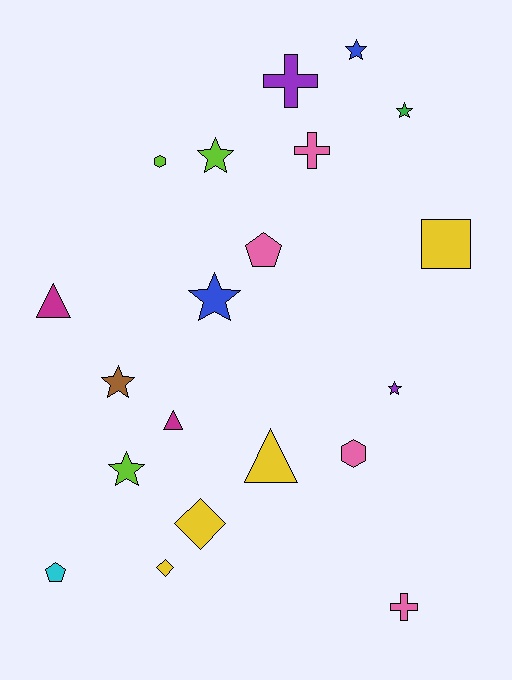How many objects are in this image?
There are 20 objects.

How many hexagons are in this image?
There are 2 hexagons.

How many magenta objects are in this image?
There are 2 magenta objects.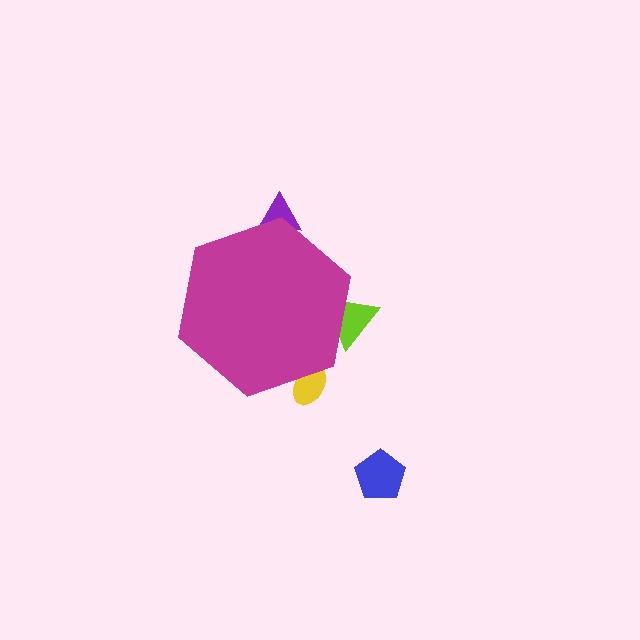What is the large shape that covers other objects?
A magenta hexagon.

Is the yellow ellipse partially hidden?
Yes, the yellow ellipse is partially hidden behind the magenta hexagon.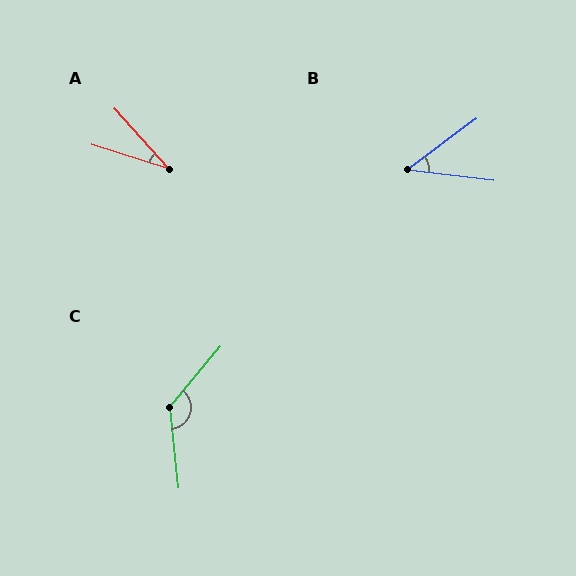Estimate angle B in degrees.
Approximately 43 degrees.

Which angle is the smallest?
A, at approximately 30 degrees.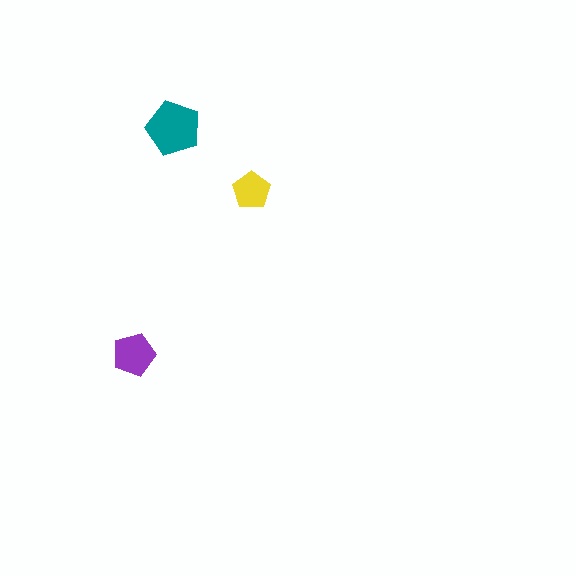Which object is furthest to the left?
The purple pentagon is leftmost.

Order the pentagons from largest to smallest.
the teal one, the purple one, the yellow one.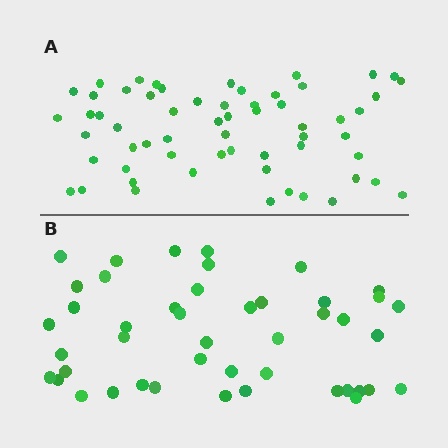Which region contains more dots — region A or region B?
Region A (the top region) has more dots.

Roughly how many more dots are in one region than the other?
Region A has approximately 15 more dots than region B.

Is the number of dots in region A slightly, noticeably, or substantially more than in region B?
Region A has noticeably more, but not dramatically so. The ratio is roughly 1.3 to 1.